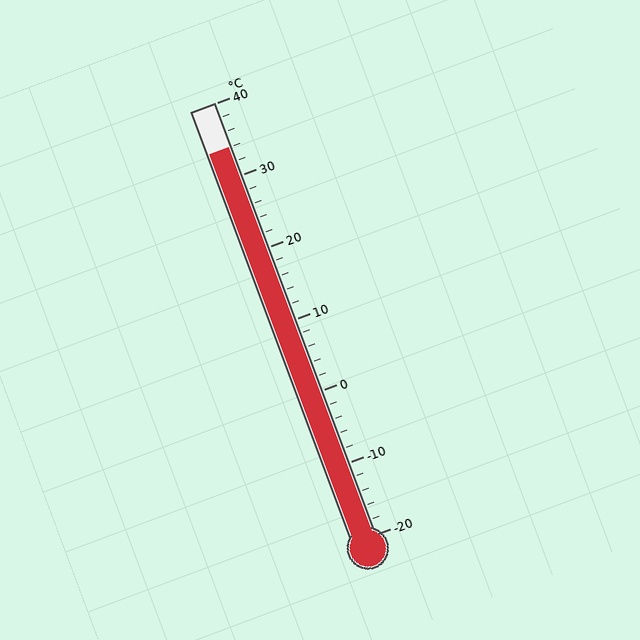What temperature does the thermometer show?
The thermometer shows approximately 34°C.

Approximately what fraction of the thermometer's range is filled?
The thermometer is filled to approximately 90% of its range.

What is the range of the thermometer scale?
The thermometer scale ranges from -20°C to 40°C.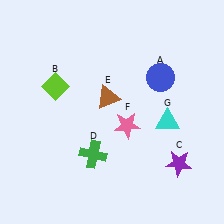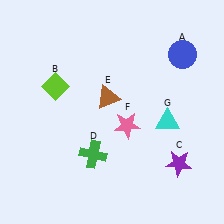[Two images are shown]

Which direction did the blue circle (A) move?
The blue circle (A) moved up.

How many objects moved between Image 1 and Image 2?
1 object moved between the two images.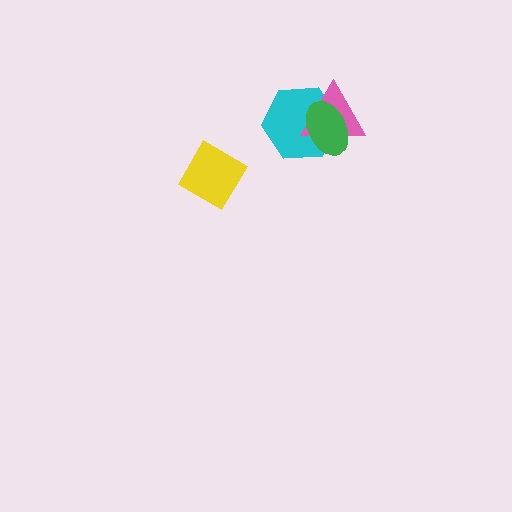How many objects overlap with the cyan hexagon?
2 objects overlap with the cyan hexagon.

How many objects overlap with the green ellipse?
2 objects overlap with the green ellipse.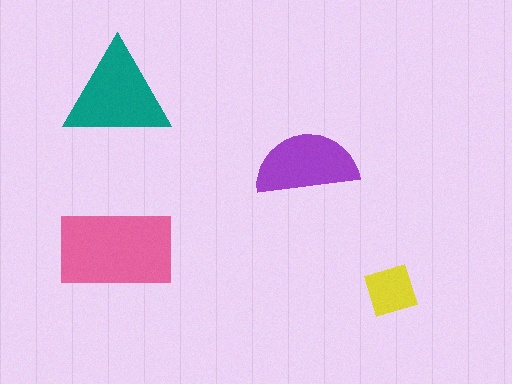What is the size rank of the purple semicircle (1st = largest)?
3rd.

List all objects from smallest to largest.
The yellow diamond, the purple semicircle, the teal triangle, the pink rectangle.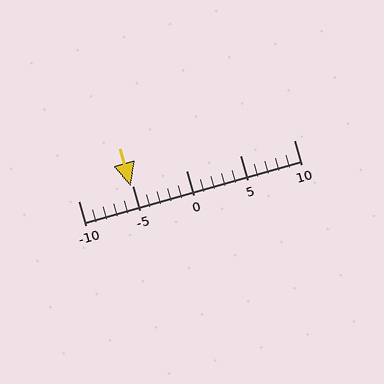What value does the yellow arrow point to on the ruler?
The yellow arrow points to approximately -5.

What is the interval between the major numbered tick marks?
The major tick marks are spaced 5 units apart.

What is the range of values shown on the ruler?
The ruler shows values from -10 to 10.